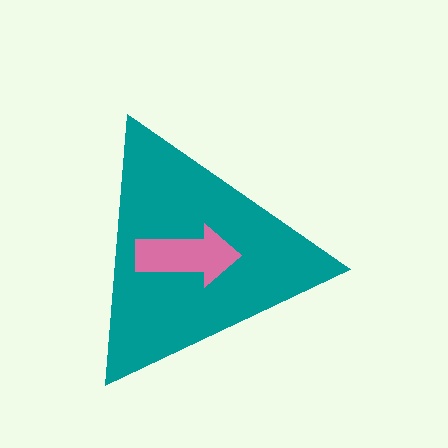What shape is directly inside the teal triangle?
The pink arrow.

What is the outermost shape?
The teal triangle.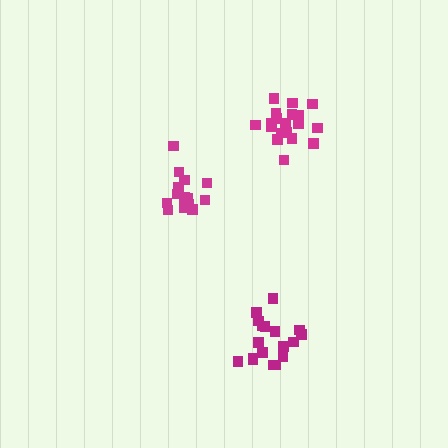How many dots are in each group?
Group 1: 19 dots, Group 2: 18 dots, Group 3: 14 dots (51 total).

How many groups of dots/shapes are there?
There are 3 groups.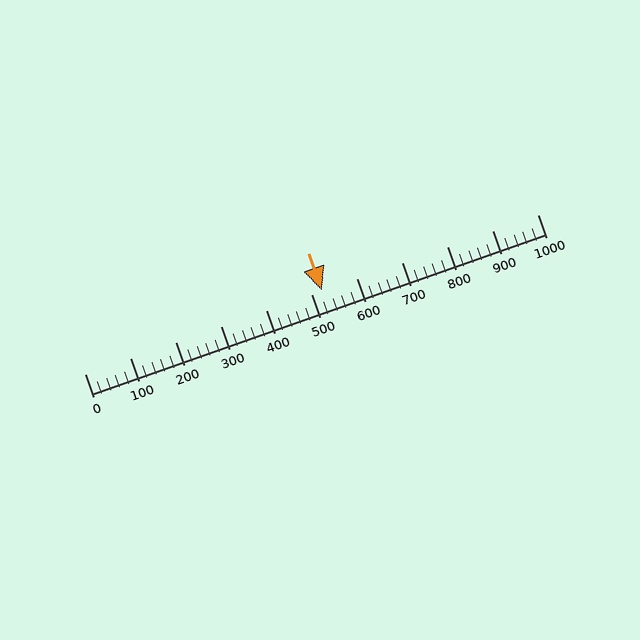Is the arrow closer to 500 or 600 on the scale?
The arrow is closer to 500.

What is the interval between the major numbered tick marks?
The major tick marks are spaced 100 units apart.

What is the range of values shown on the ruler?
The ruler shows values from 0 to 1000.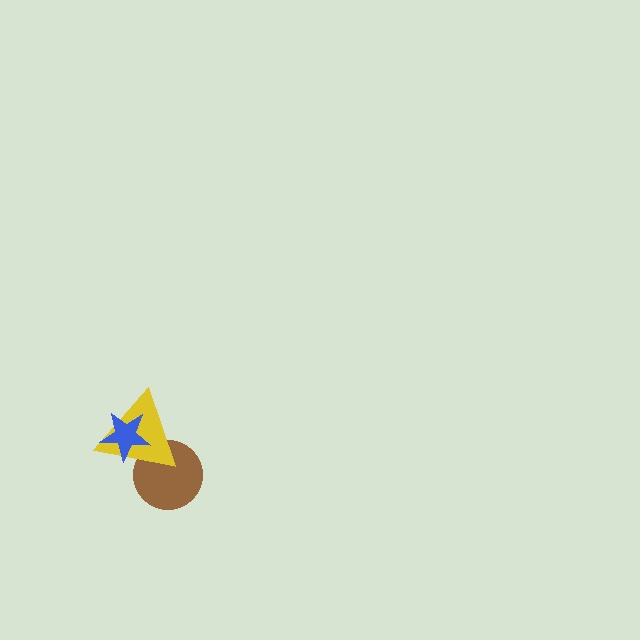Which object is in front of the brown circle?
The yellow triangle is in front of the brown circle.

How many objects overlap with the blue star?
1 object overlaps with the blue star.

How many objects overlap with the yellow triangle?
2 objects overlap with the yellow triangle.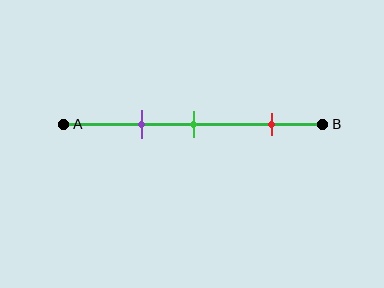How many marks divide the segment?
There are 3 marks dividing the segment.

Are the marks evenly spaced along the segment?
No, the marks are not evenly spaced.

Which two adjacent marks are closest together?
The purple and green marks are the closest adjacent pair.